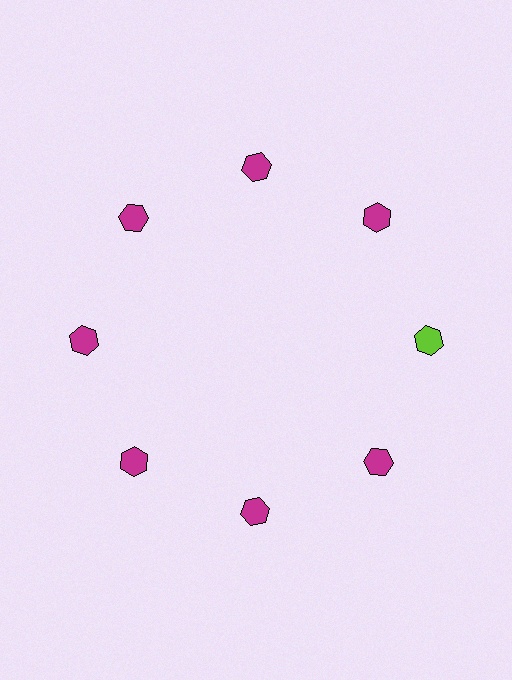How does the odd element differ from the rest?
It has a different color: lime instead of magenta.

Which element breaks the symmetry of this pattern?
The lime hexagon at roughly the 3 o'clock position breaks the symmetry. All other shapes are magenta hexagons.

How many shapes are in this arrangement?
There are 8 shapes arranged in a ring pattern.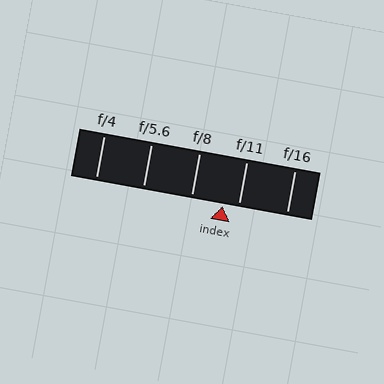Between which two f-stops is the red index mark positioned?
The index mark is between f/8 and f/11.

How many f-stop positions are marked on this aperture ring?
There are 5 f-stop positions marked.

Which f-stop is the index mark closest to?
The index mark is closest to f/11.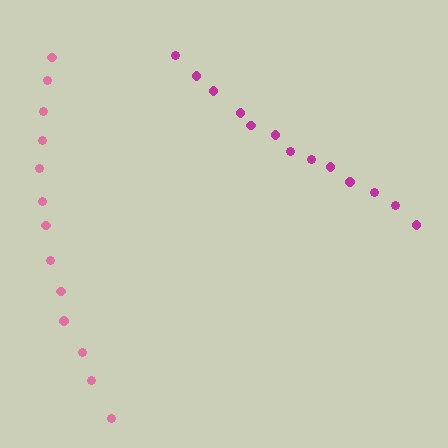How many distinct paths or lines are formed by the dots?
There are 2 distinct paths.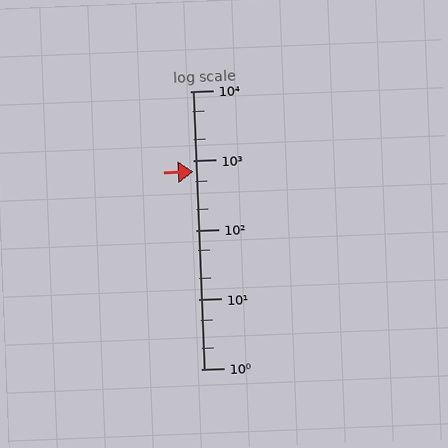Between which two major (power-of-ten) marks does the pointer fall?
The pointer is between 100 and 1000.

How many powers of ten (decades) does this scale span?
The scale spans 4 decades, from 1 to 10000.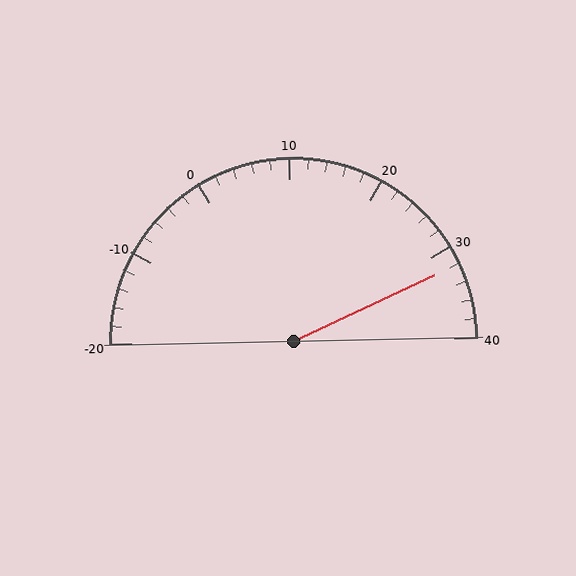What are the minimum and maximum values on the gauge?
The gauge ranges from -20 to 40.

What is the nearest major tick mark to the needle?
The nearest major tick mark is 30.